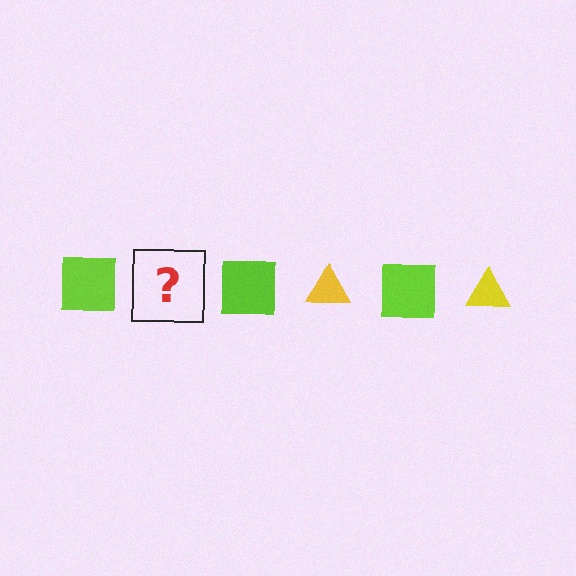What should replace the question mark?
The question mark should be replaced with a yellow triangle.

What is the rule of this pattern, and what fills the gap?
The rule is that the pattern alternates between lime square and yellow triangle. The gap should be filled with a yellow triangle.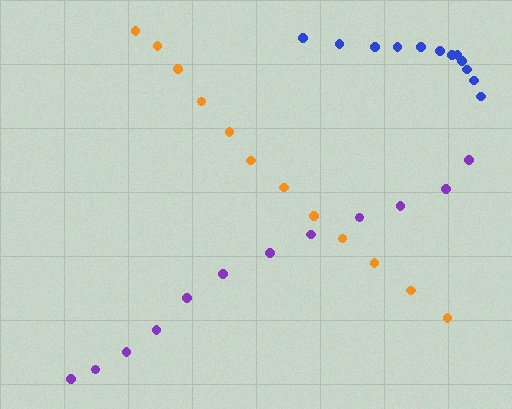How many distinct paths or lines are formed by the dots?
There are 3 distinct paths.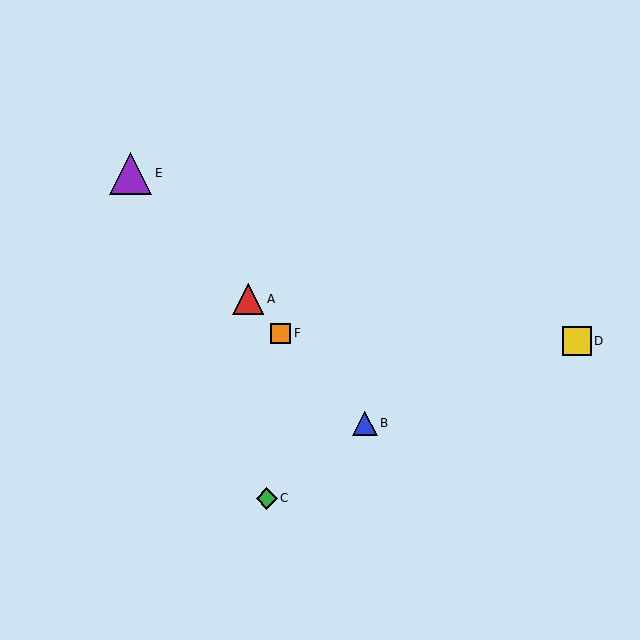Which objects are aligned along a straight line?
Objects A, B, E, F are aligned along a straight line.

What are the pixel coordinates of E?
Object E is at (131, 173).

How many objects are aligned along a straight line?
4 objects (A, B, E, F) are aligned along a straight line.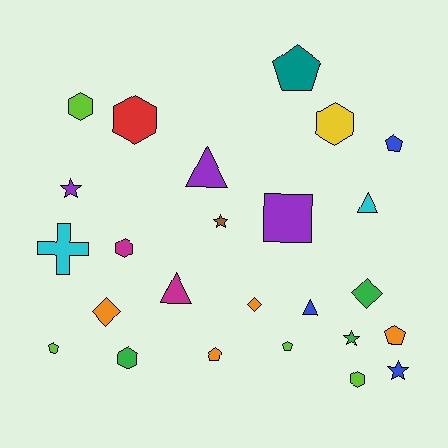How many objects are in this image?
There are 25 objects.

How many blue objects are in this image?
There are 3 blue objects.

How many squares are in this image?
There is 1 square.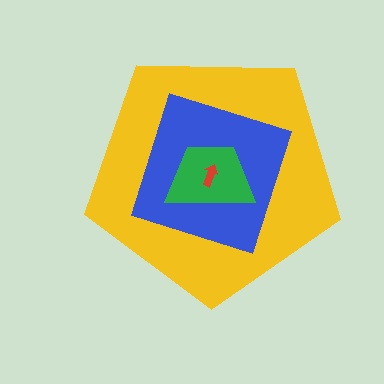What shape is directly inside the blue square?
The green trapezoid.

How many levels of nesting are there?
4.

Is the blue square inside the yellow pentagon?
Yes.